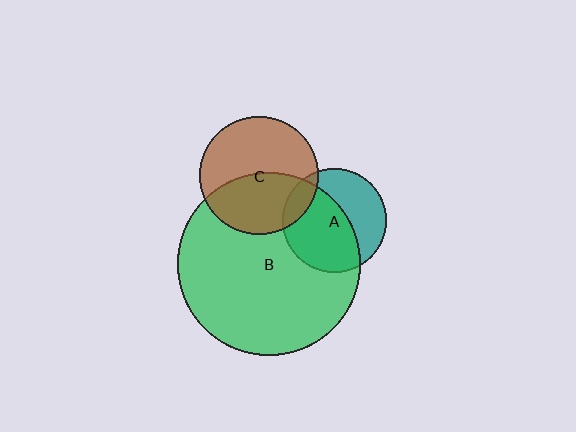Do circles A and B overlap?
Yes.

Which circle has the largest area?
Circle B (green).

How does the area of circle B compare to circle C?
Approximately 2.4 times.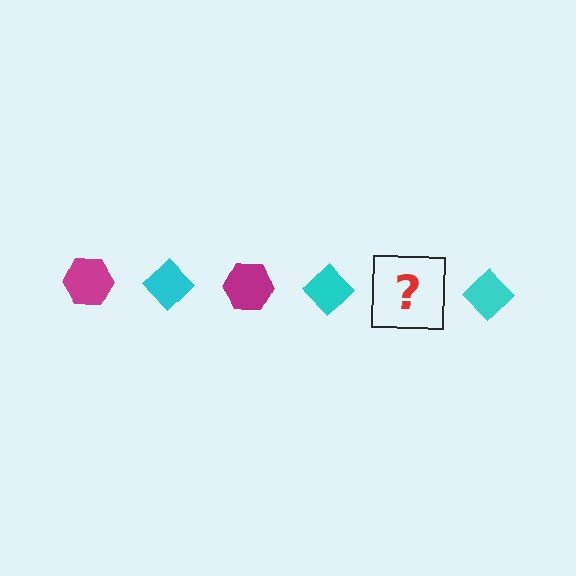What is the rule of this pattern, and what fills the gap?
The rule is that the pattern alternates between magenta hexagon and cyan diamond. The gap should be filled with a magenta hexagon.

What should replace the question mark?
The question mark should be replaced with a magenta hexagon.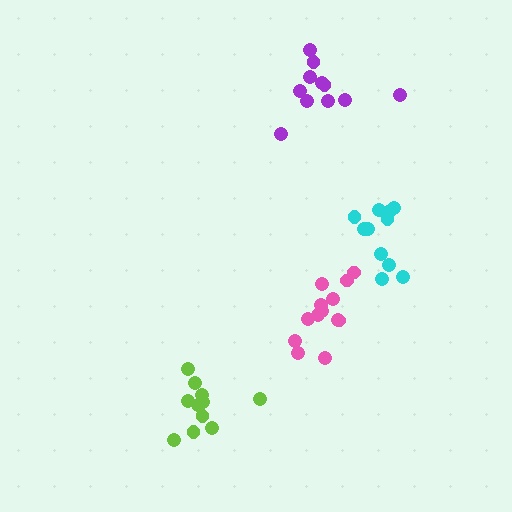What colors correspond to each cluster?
The clusters are colored: lime, cyan, purple, pink.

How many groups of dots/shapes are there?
There are 4 groups.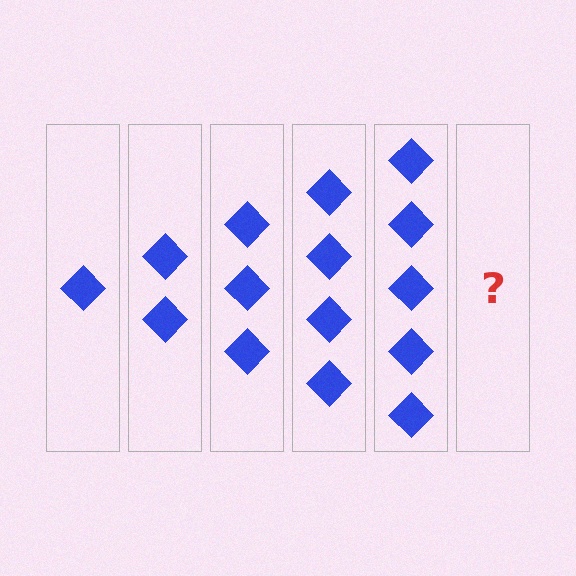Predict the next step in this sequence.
The next step is 6 diamonds.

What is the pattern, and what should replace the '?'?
The pattern is that each step adds one more diamond. The '?' should be 6 diamonds.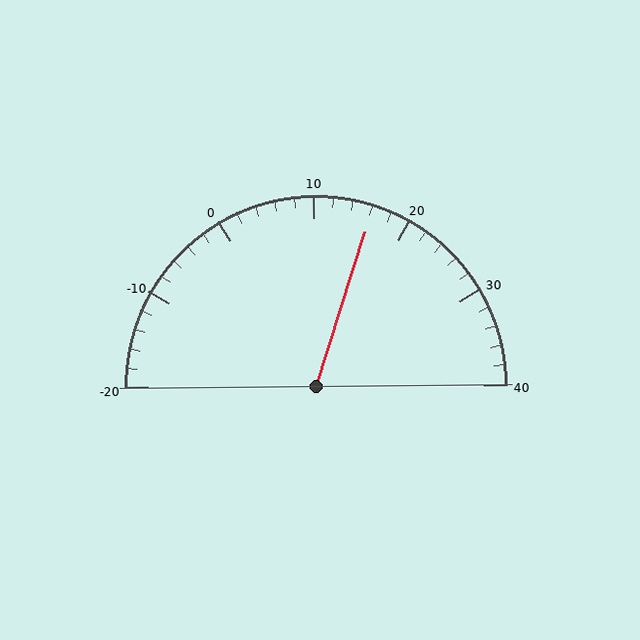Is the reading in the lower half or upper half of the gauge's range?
The reading is in the upper half of the range (-20 to 40).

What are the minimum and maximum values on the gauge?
The gauge ranges from -20 to 40.